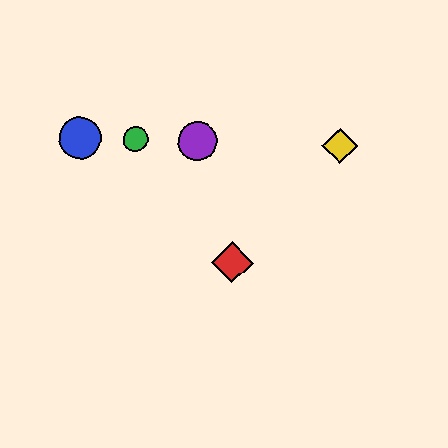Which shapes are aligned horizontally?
The blue circle, the green circle, the yellow diamond, the purple circle are aligned horizontally.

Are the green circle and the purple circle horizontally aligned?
Yes, both are at y≈139.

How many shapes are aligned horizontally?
4 shapes (the blue circle, the green circle, the yellow diamond, the purple circle) are aligned horizontally.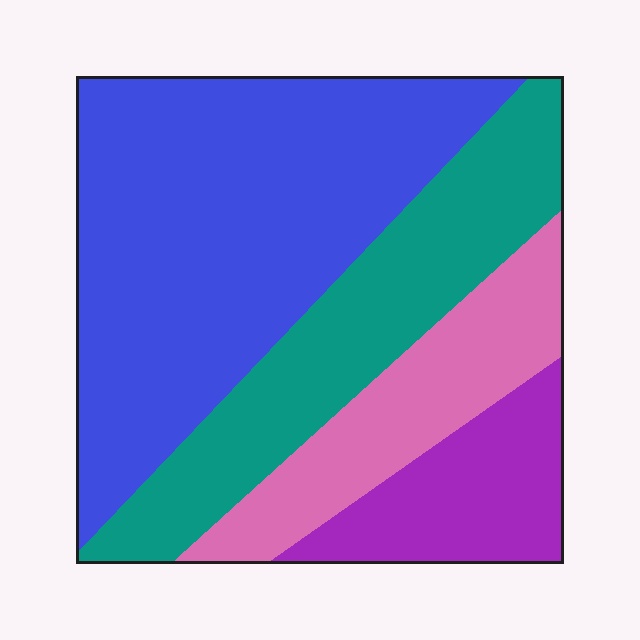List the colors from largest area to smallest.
From largest to smallest: blue, teal, pink, purple.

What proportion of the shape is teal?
Teal covers about 25% of the shape.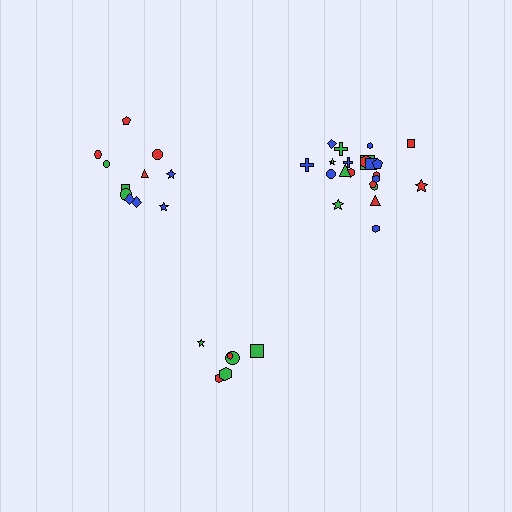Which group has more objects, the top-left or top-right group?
The top-right group.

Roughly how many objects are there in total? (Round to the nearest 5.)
Roughly 40 objects in total.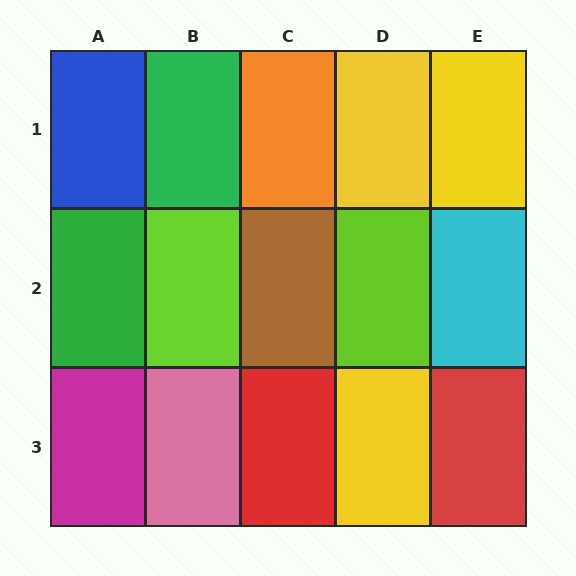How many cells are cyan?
1 cell is cyan.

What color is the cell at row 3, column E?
Red.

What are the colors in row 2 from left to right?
Green, lime, brown, lime, cyan.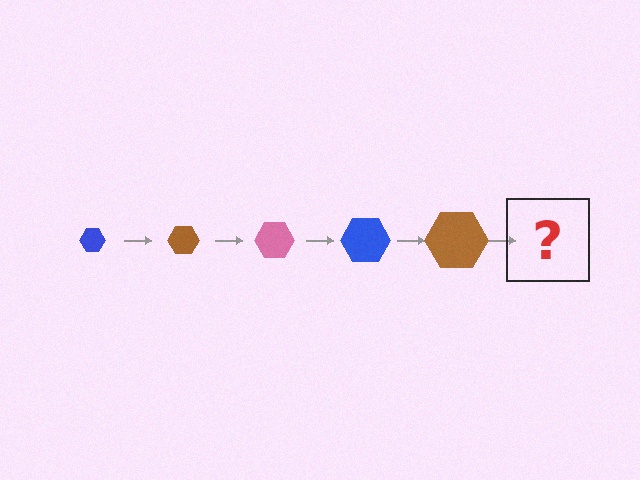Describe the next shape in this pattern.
It should be a pink hexagon, larger than the previous one.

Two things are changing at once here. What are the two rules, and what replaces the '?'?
The two rules are that the hexagon grows larger each step and the color cycles through blue, brown, and pink. The '?' should be a pink hexagon, larger than the previous one.